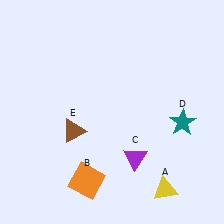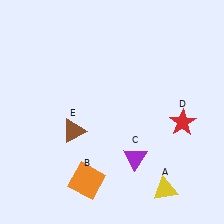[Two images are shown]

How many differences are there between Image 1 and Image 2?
There is 1 difference between the two images.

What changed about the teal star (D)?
In Image 1, D is teal. In Image 2, it changed to red.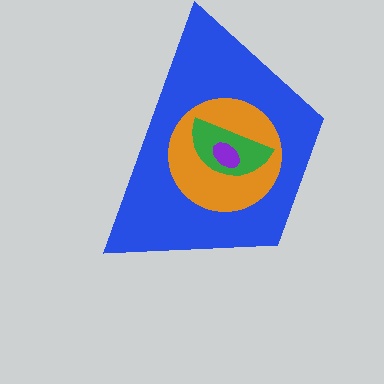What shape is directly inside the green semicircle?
The purple ellipse.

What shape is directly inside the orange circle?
The green semicircle.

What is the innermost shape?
The purple ellipse.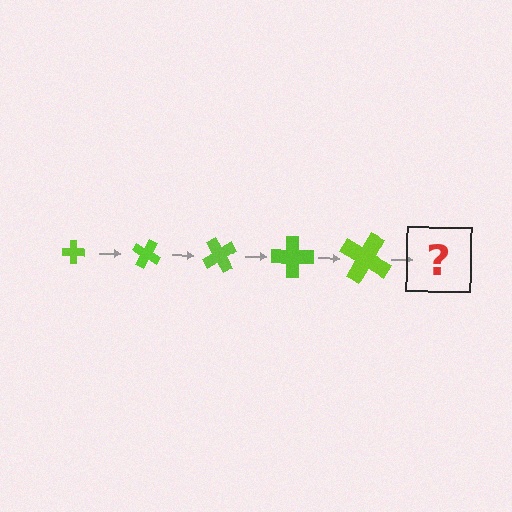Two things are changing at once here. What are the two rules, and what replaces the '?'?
The two rules are that the cross grows larger each step and it rotates 30 degrees each step. The '?' should be a cross, larger than the previous one and rotated 150 degrees from the start.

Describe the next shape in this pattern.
It should be a cross, larger than the previous one and rotated 150 degrees from the start.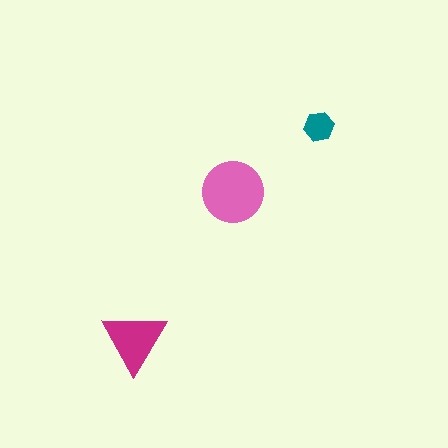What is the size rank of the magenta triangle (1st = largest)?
2nd.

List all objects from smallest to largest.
The teal hexagon, the magenta triangle, the pink circle.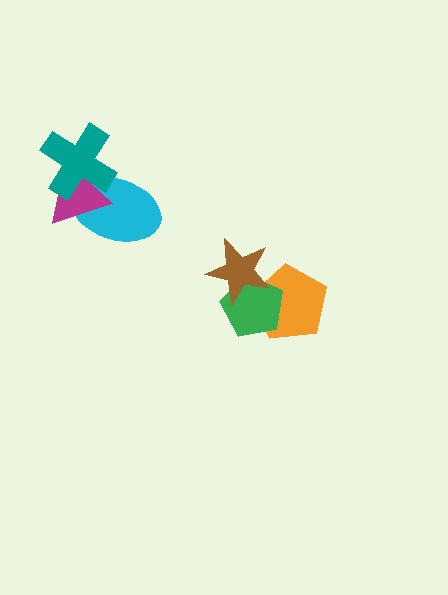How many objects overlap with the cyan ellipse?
2 objects overlap with the cyan ellipse.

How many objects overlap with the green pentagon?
2 objects overlap with the green pentagon.